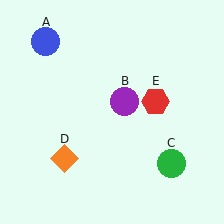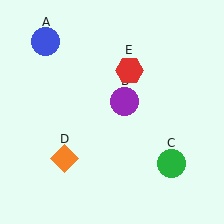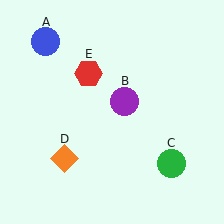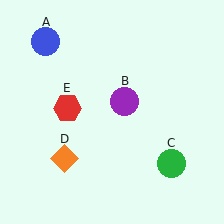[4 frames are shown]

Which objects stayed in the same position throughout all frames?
Blue circle (object A) and purple circle (object B) and green circle (object C) and orange diamond (object D) remained stationary.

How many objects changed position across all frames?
1 object changed position: red hexagon (object E).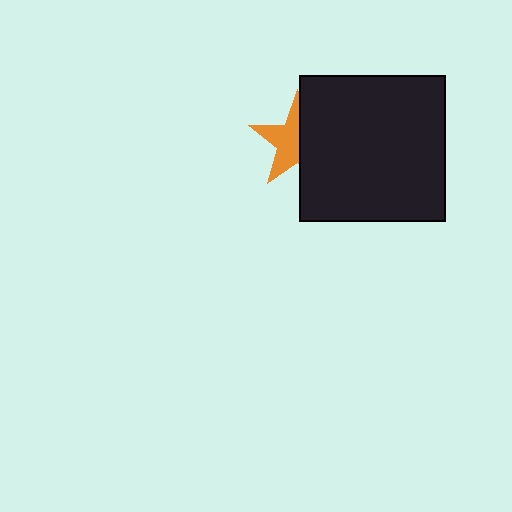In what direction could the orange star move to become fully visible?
The orange star could move left. That would shift it out from behind the black square entirely.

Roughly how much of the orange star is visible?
About half of it is visible (roughly 54%).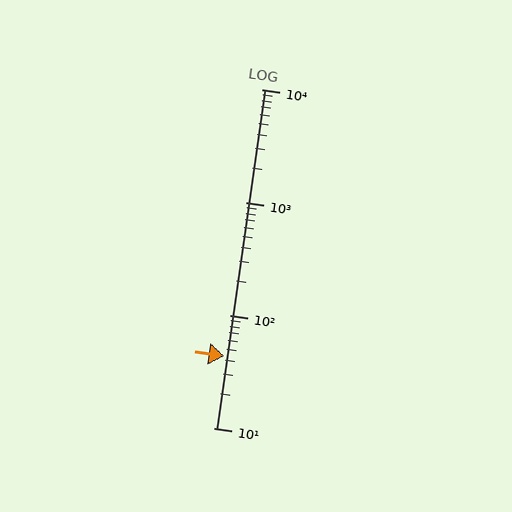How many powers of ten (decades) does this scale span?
The scale spans 3 decades, from 10 to 10000.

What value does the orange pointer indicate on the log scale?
The pointer indicates approximately 43.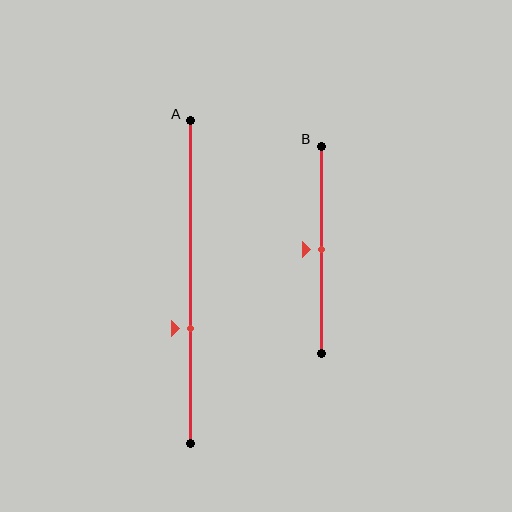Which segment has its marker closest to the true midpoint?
Segment B has its marker closest to the true midpoint.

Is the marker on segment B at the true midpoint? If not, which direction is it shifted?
Yes, the marker on segment B is at the true midpoint.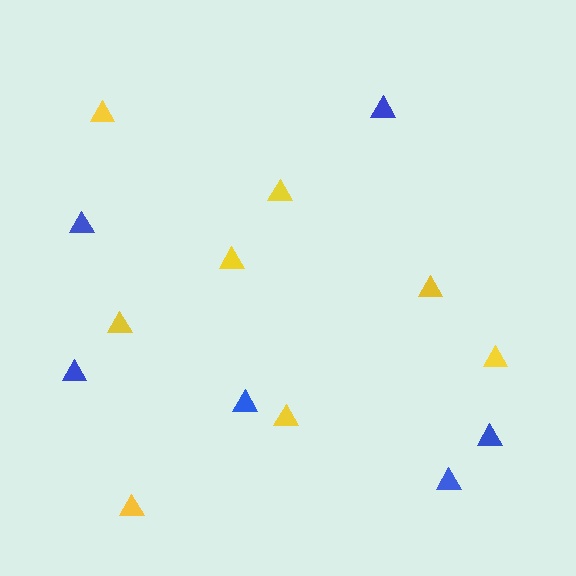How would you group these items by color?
There are 2 groups: one group of yellow triangles (8) and one group of blue triangles (6).